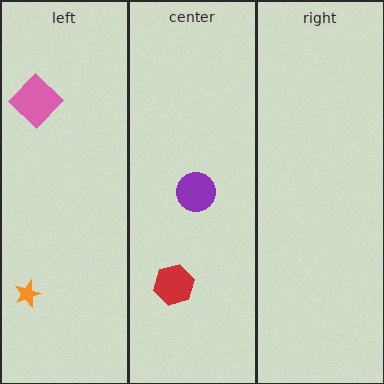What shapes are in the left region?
The orange star, the pink diamond.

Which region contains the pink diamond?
The left region.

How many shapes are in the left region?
2.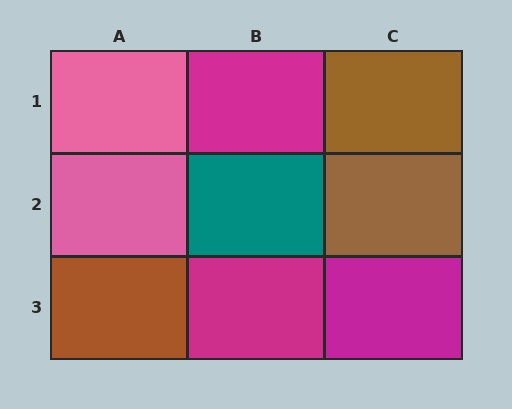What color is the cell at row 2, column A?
Pink.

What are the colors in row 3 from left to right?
Brown, magenta, magenta.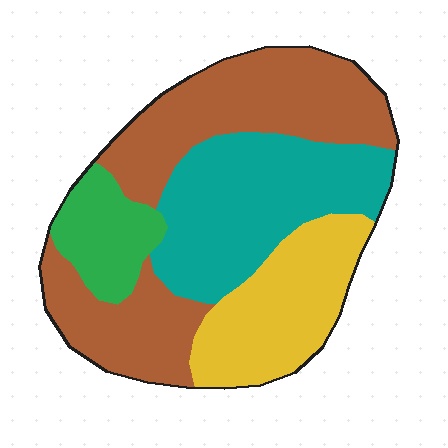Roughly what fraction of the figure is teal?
Teal takes up between a sixth and a third of the figure.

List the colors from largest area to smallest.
From largest to smallest: brown, teal, yellow, green.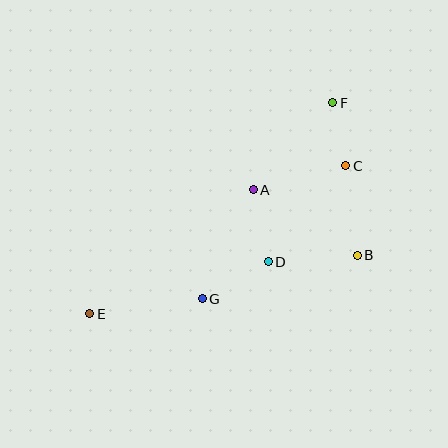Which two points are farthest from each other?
Points E and F are farthest from each other.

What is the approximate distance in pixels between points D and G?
The distance between D and G is approximately 75 pixels.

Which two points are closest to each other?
Points C and F are closest to each other.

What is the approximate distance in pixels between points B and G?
The distance between B and G is approximately 161 pixels.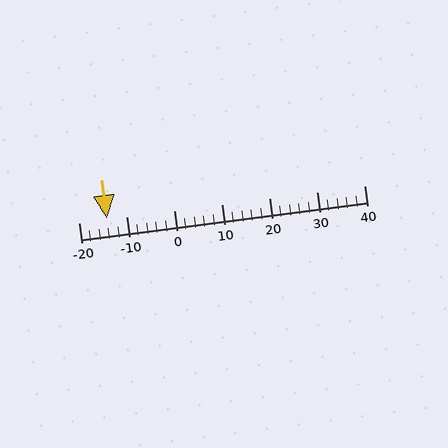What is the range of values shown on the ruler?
The ruler shows values from -20 to 40.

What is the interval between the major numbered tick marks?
The major tick marks are spaced 10 units apart.